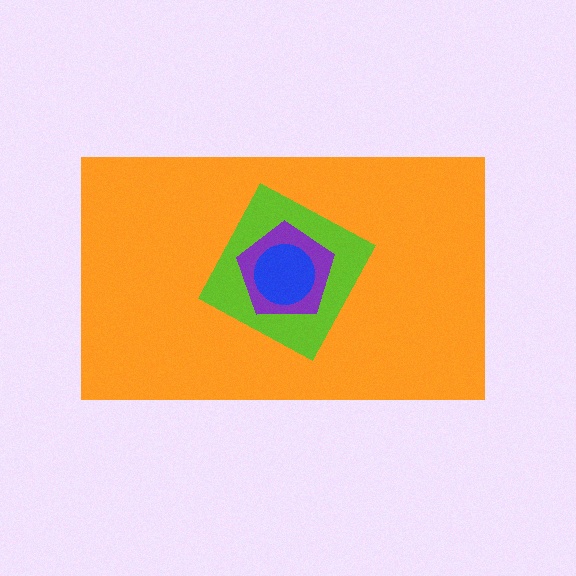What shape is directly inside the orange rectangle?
The lime square.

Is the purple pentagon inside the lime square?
Yes.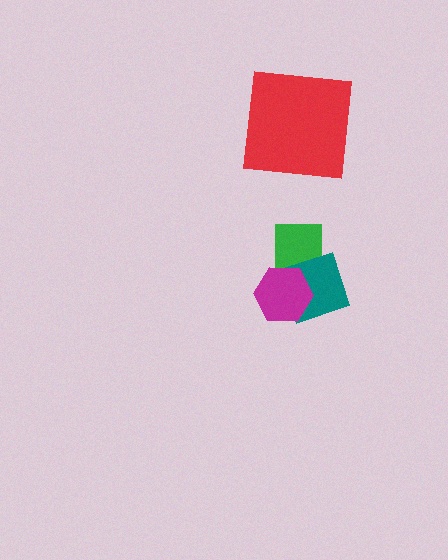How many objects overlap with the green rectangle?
2 objects overlap with the green rectangle.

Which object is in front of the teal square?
The magenta hexagon is in front of the teal square.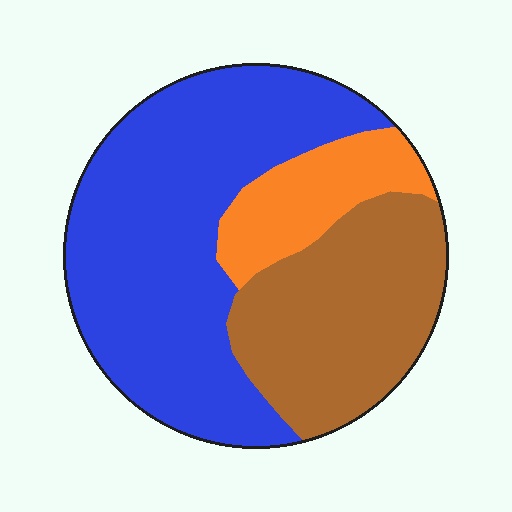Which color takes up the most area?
Blue, at roughly 55%.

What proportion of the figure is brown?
Brown takes up about one third (1/3) of the figure.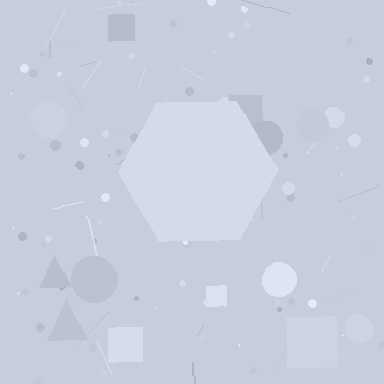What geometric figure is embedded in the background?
A hexagon is embedded in the background.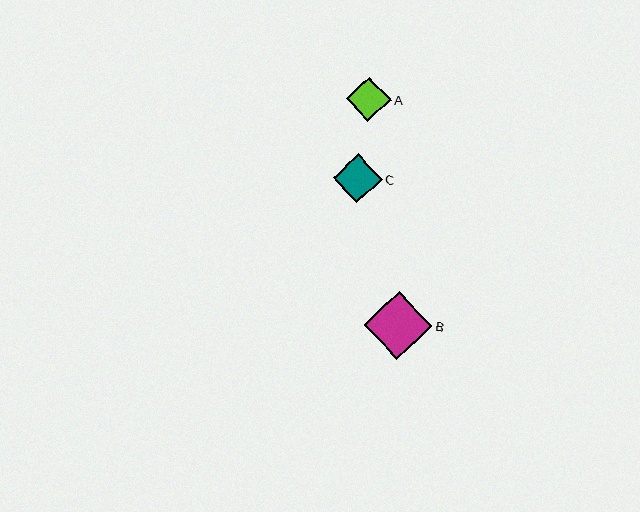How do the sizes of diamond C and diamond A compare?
Diamond C and diamond A are approximately the same size.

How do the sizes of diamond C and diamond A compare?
Diamond C and diamond A are approximately the same size.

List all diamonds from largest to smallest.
From largest to smallest: B, C, A.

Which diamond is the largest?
Diamond B is the largest with a size of approximately 68 pixels.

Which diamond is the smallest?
Diamond A is the smallest with a size of approximately 45 pixels.